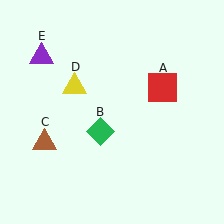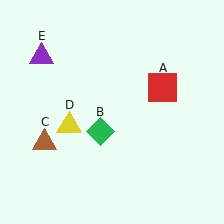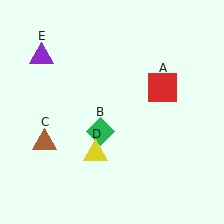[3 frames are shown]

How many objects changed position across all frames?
1 object changed position: yellow triangle (object D).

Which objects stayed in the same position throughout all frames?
Red square (object A) and green diamond (object B) and brown triangle (object C) and purple triangle (object E) remained stationary.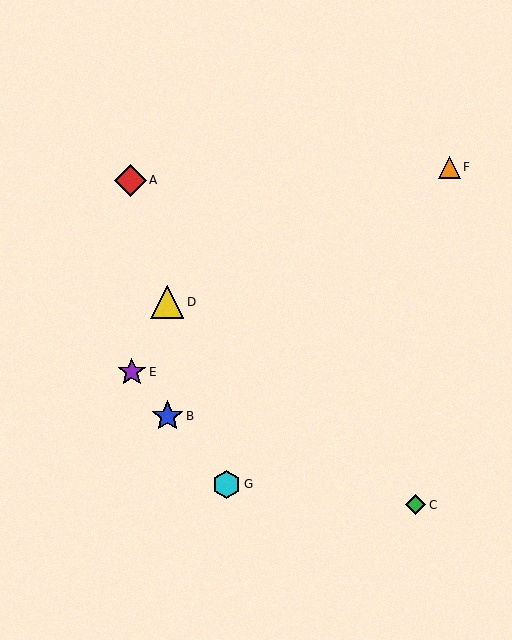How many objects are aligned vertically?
2 objects (B, D) are aligned vertically.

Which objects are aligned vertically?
Objects B, D are aligned vertically.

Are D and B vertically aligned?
Yes, both are at x≈167.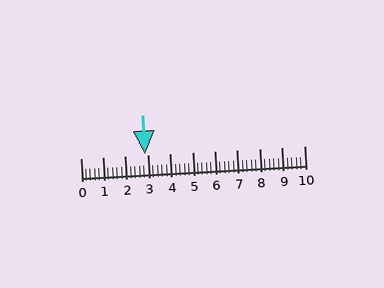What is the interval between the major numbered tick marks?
The major tick marks are spaced 1 units apart.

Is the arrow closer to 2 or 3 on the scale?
The arrow is closer to 3.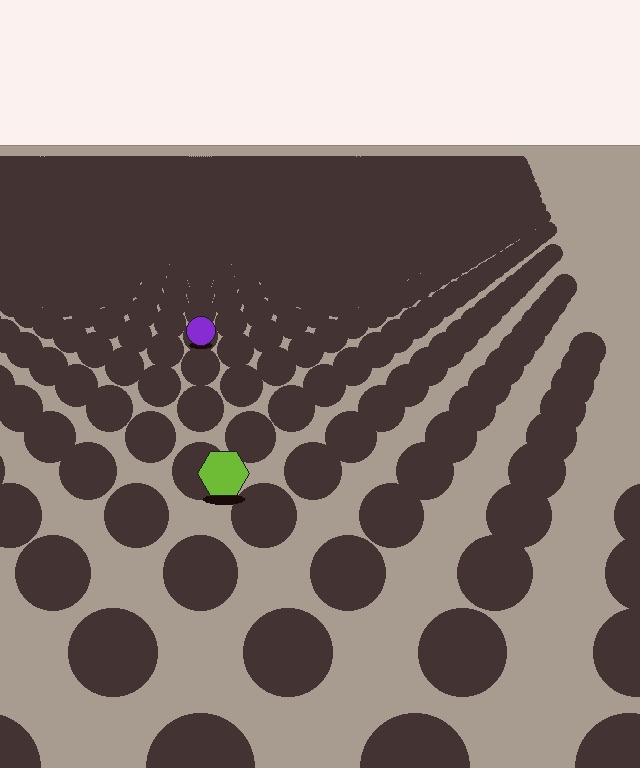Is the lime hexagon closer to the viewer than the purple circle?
Yes. The lime hexagon is closer — you can tell from the texture gradient: the ground texture is coarser near it.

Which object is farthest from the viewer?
The purple circle is farthest from the viewer. It appears smaller and the ground texture around it is denser.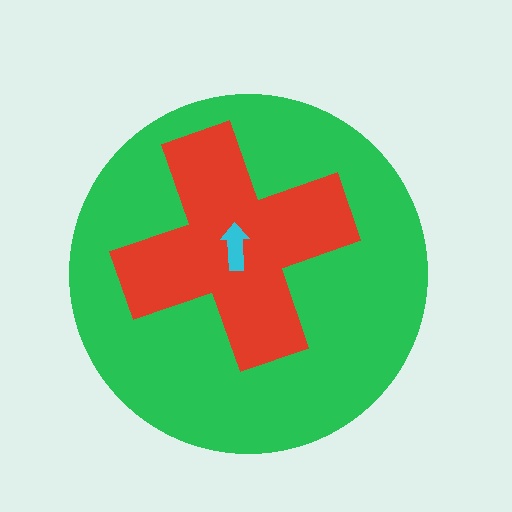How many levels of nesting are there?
3.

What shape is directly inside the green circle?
The red cross.